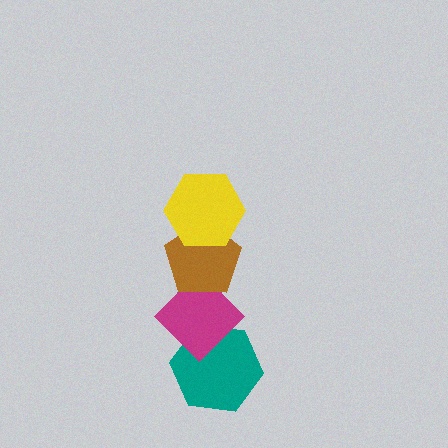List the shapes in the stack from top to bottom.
From top to bottom: the yellow hexagon, the brown pentagon, the magenta diamond, the teal hexagon.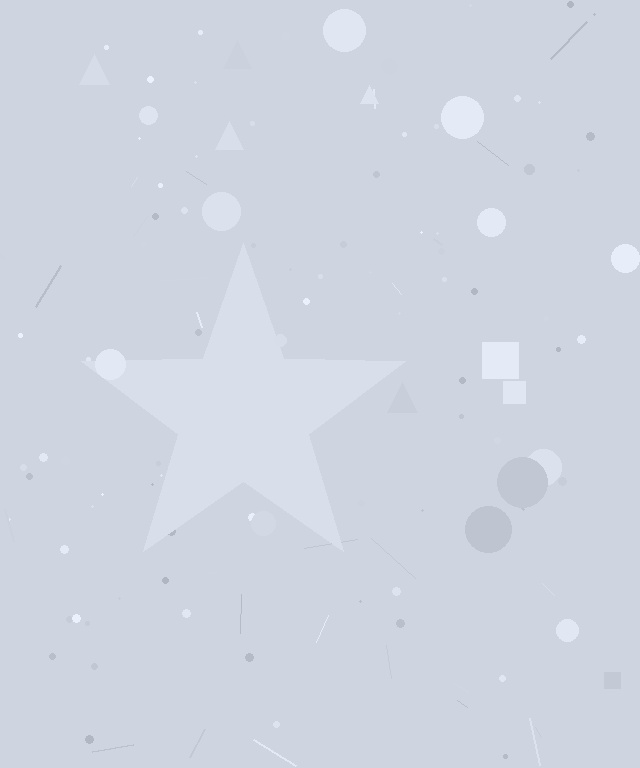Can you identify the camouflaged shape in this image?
The camouflaged shape is a star.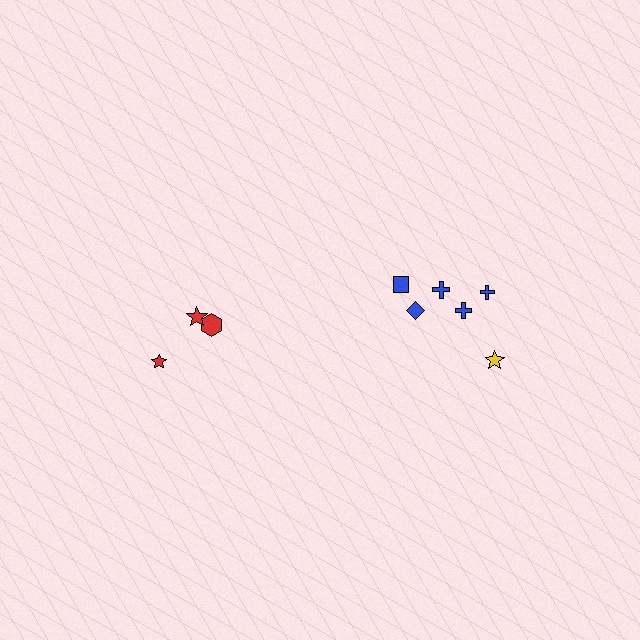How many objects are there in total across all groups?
There are 9 objects.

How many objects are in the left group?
There are 3 objects.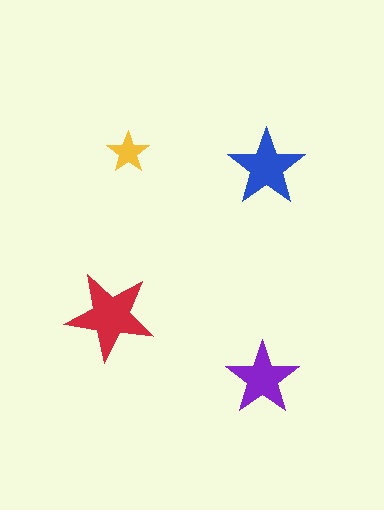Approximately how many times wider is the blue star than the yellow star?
About 2 times wider.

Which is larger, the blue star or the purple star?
The blue one.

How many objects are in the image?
There are 4 objects in the image.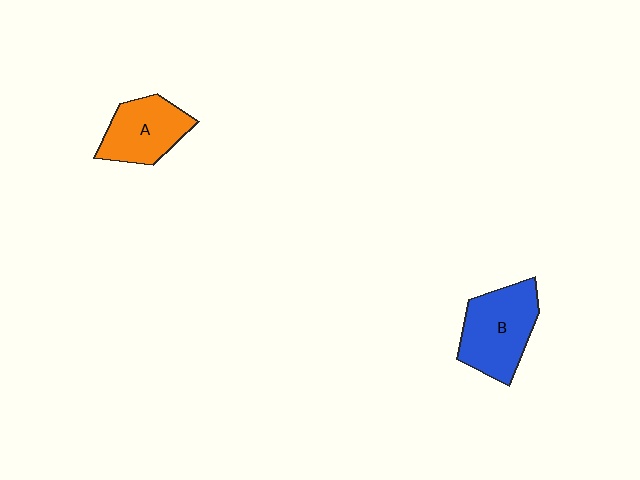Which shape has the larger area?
Shape B (blue).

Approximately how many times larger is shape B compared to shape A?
Approximately 1.3 times.